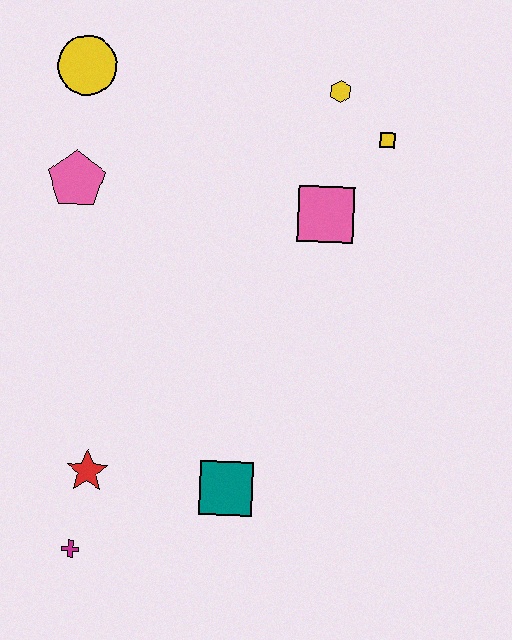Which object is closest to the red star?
The magenta cross is closest to the red star.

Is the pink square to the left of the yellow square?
Yes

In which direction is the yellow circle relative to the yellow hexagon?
The yellow circle is to the left of the yellow hexagon.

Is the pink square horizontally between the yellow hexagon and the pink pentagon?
Yes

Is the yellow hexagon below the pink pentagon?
No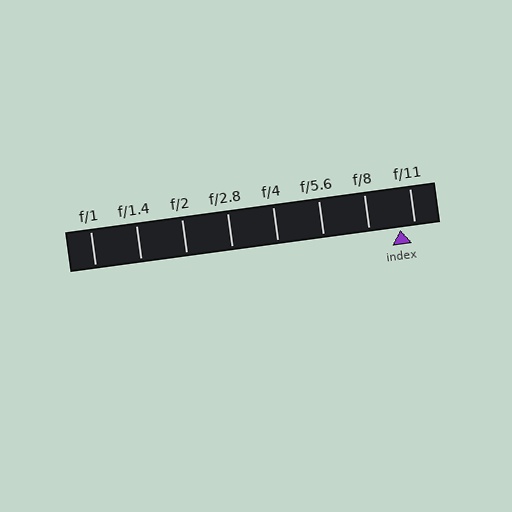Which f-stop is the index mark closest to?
The index mark is closest to f/11.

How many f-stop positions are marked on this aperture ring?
There are 8 f-stop positions marked.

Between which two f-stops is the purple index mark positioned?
The index mark is between f/8 and f/11.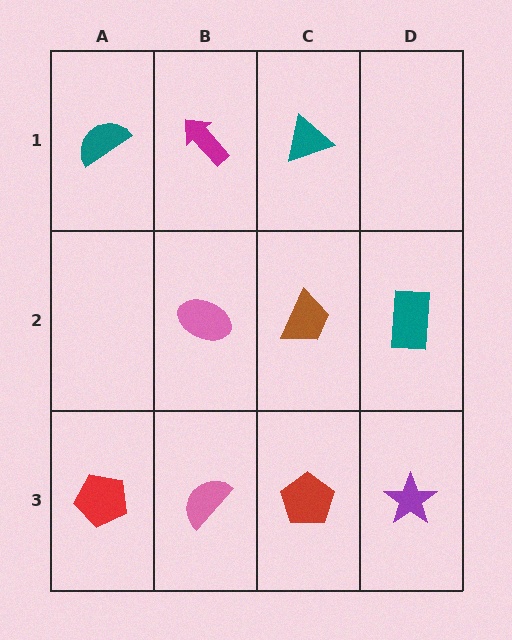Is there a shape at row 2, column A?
No, that cell is empty.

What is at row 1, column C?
A teal triangle.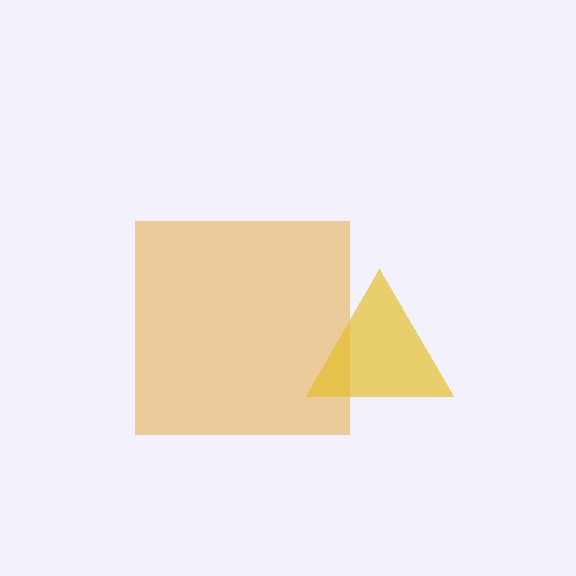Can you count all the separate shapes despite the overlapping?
Yes, there are 2 separate shapes.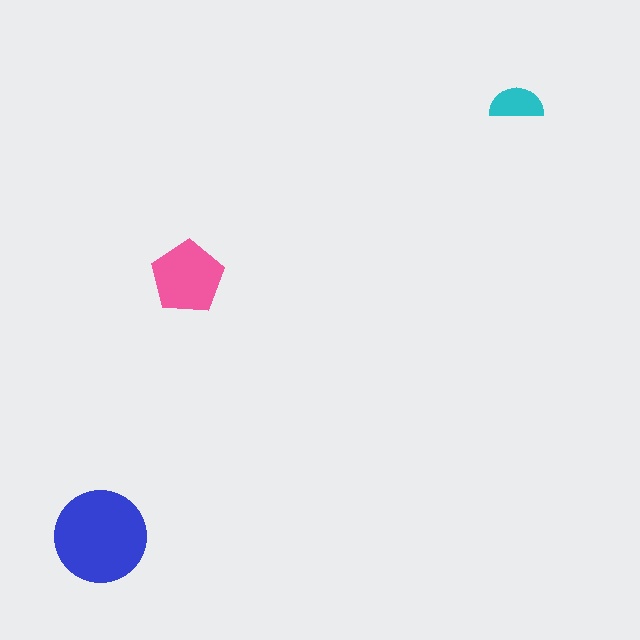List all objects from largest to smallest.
The blue circle, the pink pentagon, the cyan semicircle.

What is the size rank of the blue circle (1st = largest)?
1st.